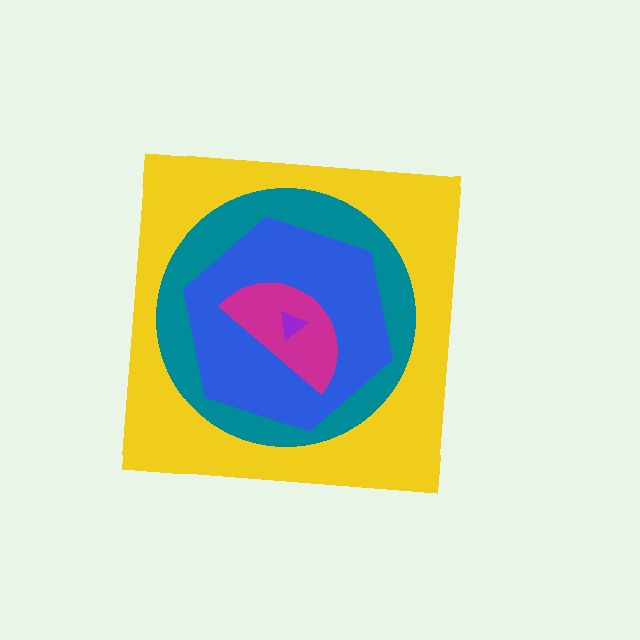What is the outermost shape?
The yellow square.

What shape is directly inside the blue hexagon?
The magenta semicircle.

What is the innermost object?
The purple triangle.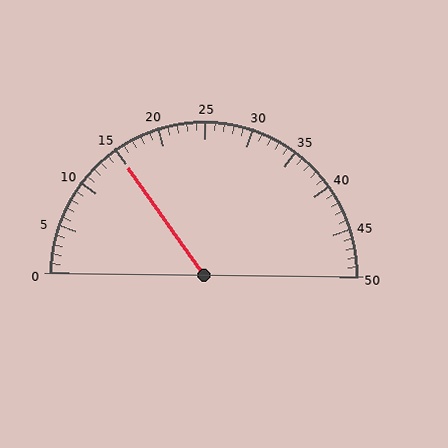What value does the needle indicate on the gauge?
The needle indicates approximately 15.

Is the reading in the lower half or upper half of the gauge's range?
The reading is in the lower half of the range (0 to 50).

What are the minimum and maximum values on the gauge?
The gauge ranges from 0 to 50.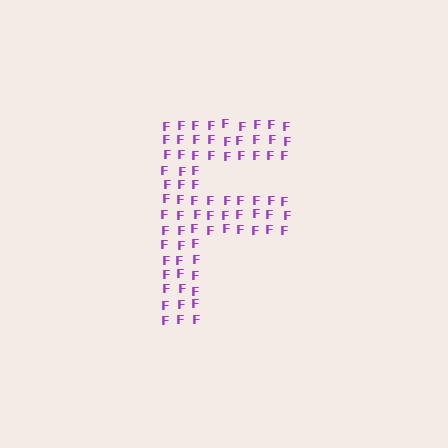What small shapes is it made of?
It is made of small letter F's.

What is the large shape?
The large shape is the letter F.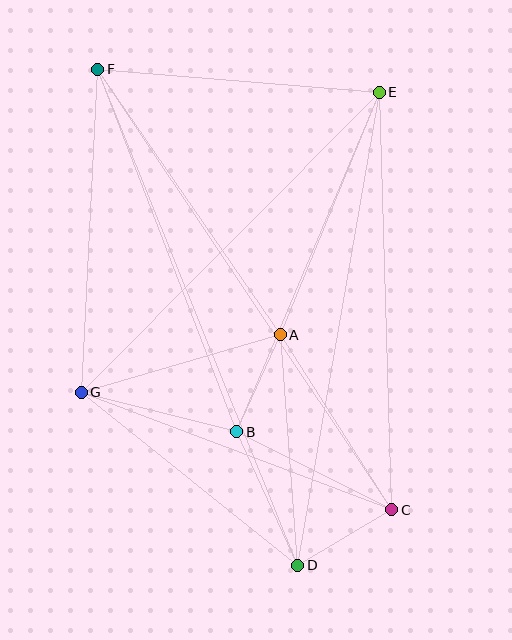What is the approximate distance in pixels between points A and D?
The distance between A and D is approximately 231 pixels.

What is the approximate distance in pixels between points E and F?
The distance between E and F is approximately 283 pixels.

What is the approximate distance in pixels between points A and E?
The distance between A and E is approximately 262 pixels.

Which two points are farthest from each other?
Points D and F are farthest from each other.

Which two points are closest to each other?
Points A and B are closest to each other.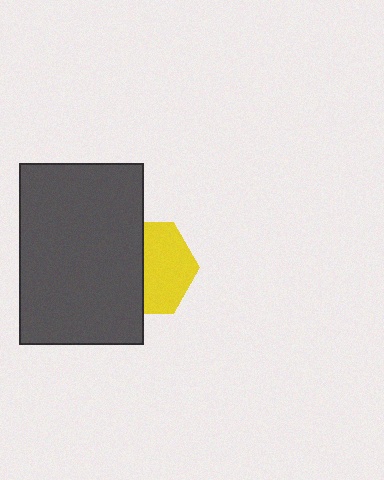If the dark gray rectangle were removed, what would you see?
You would see the complete yellow hexagon.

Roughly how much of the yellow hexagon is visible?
About half of it is visible (roughly 54%).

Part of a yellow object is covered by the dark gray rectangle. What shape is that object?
It is a hexagon.